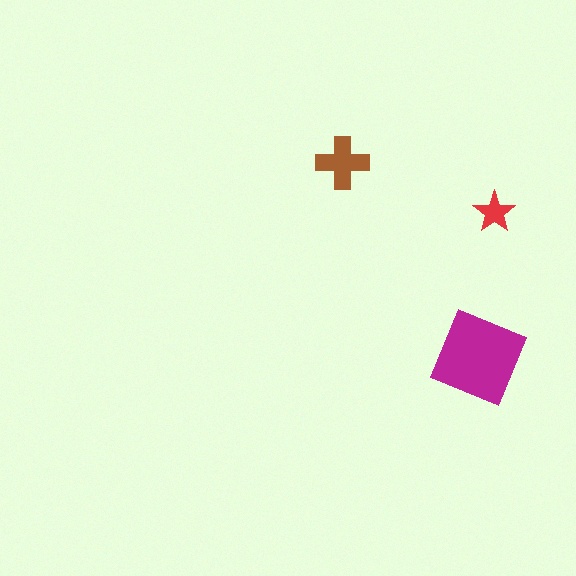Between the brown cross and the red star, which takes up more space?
The brown cross.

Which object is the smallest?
The red star.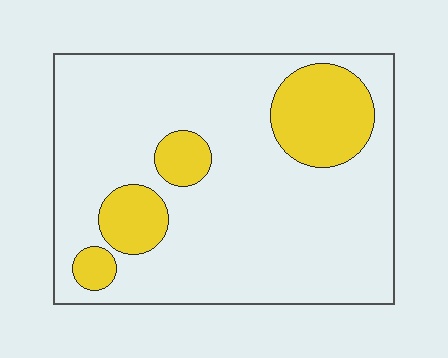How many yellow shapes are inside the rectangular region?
4.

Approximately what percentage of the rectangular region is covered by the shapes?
Approximately 20%.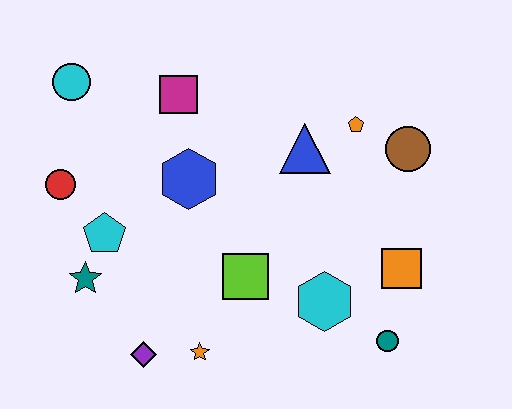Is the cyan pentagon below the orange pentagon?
Yes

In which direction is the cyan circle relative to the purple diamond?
The cyan circle is above the purple diamond.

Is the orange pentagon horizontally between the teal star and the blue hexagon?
No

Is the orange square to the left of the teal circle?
No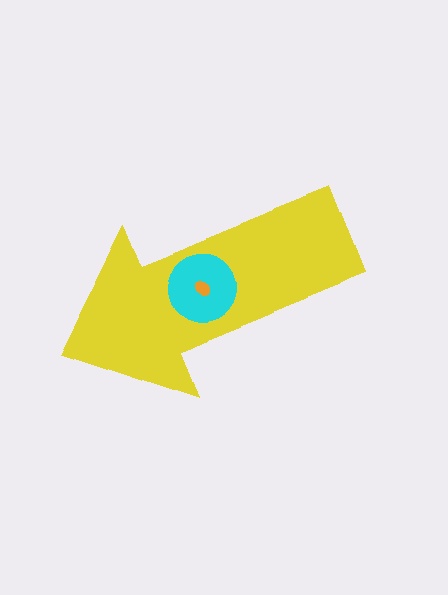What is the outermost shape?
The yellow arrow.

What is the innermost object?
The orange ellipse.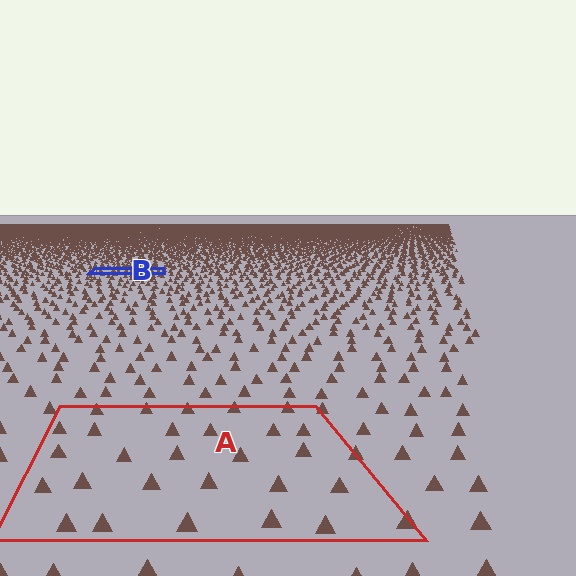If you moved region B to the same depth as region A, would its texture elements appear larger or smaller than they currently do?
They would appear larger. At a closer depth, the same texture elements are projected at a bigger on-screen size.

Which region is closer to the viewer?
Region A is closer. The texture elements there are larger and more spread out.